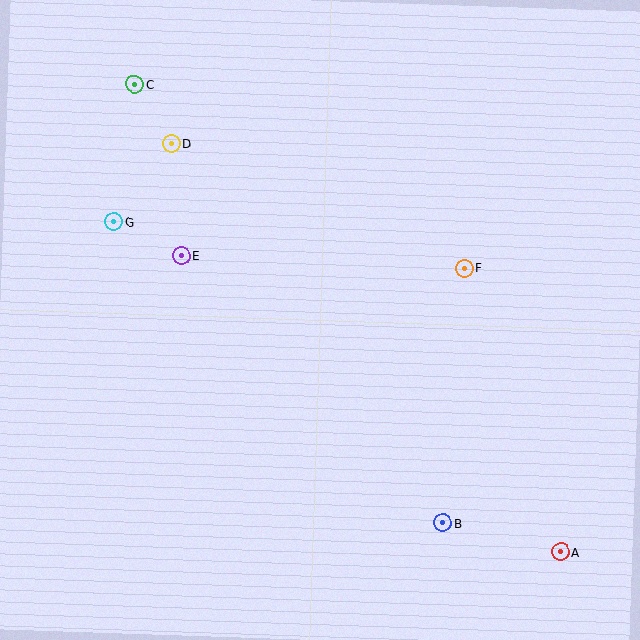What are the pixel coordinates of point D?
Point D is at (171, 144).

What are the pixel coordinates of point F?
Point F is at (464, 268).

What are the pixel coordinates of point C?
Point C is at (135, 84).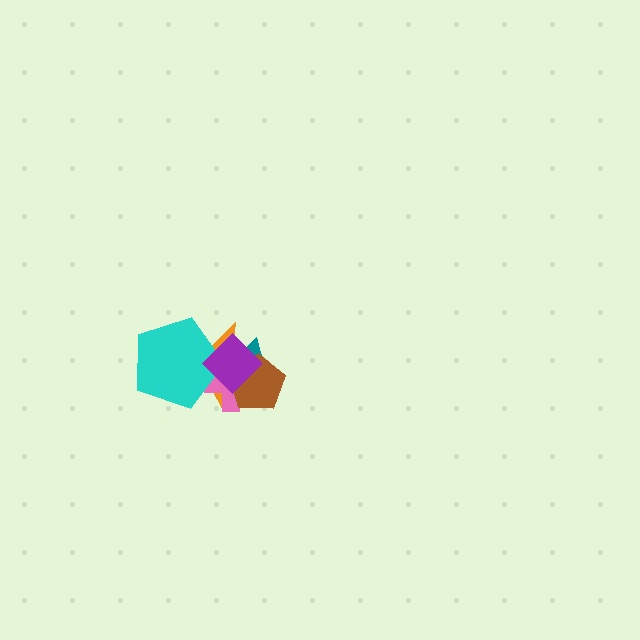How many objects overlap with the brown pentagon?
4 objects overlap with the brown pentagon.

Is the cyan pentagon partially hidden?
Yes, it is partially covered by another shape.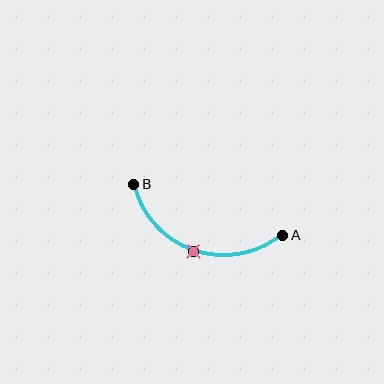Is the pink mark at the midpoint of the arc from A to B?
Yes. The pink mark lies on the arc at equal arc-length from both A and B — it is the arc midpoint.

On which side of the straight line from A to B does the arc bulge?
The arc bulges below the straight line connecting A and B.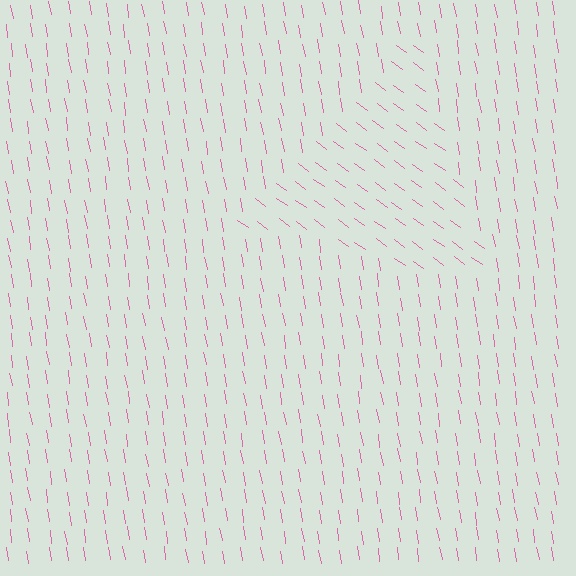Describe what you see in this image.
The image is filled with small pink line segments. A triangle region in the image has lines oriented differently from the surrounding lines, creating a visible texture boundary.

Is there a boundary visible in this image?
Yes, there is a texture boundary formed by a change in line orientation.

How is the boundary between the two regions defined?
The boundary is defined purely by a change in line orientation (approximately 45 degrees difference). All lines are the same color and thickness.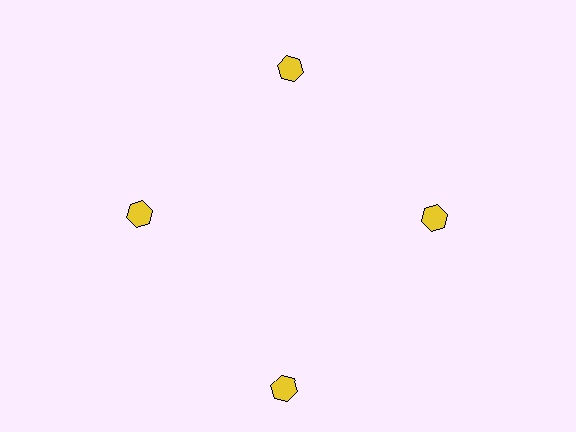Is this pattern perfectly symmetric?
No. The 4 yellow hexagons are arranged in a ring, but one element near the 6 o'clock position is pushed outward from the center, breaking the 4-fold rotational symmetry.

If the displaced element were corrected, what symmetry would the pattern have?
It would have 4-fold rotational symmetry — the pattern would map onto itself every 90 degrees.